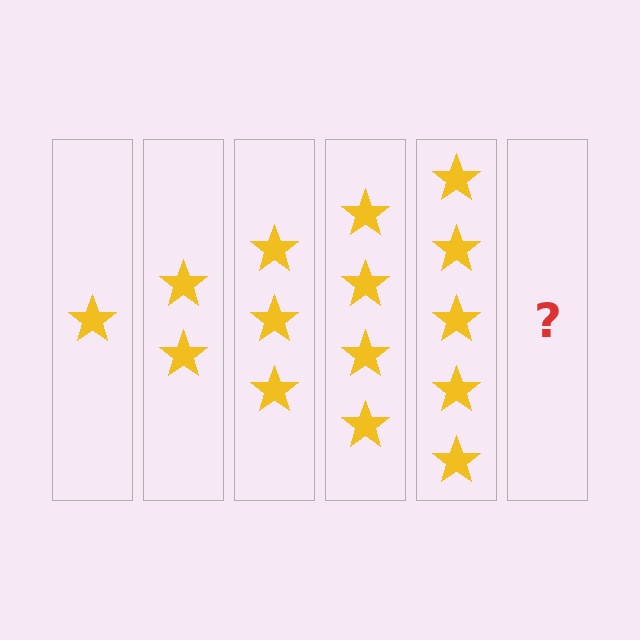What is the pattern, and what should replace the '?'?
The pattern is that each step adds one more star. The '?' should be 6 stars.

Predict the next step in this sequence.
The next step is 6 stars.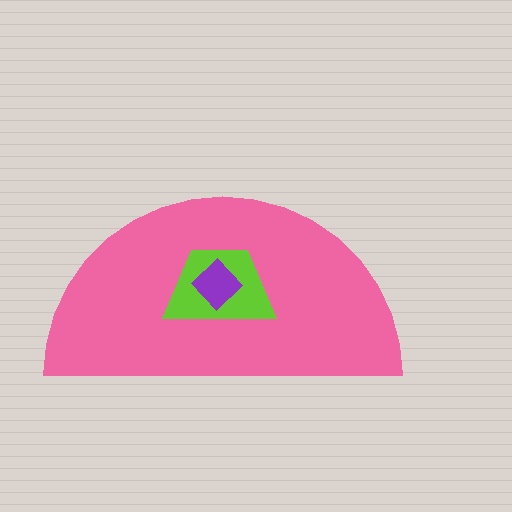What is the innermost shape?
The purple diamond.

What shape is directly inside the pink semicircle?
The lime trapezoid.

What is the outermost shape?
The pink semicircle.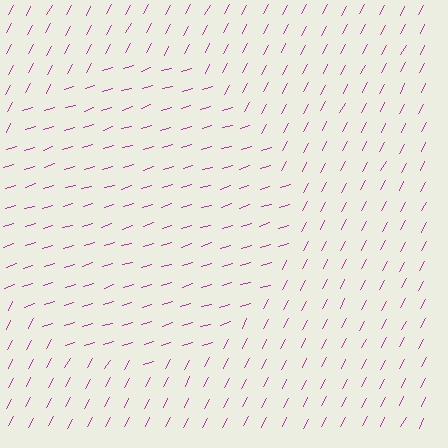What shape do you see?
I see a circle.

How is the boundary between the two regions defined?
The boundary is defined purely by a change in line orientation (approximately 45 degrees difference). All lines are the same color and thickness.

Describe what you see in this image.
The image is filled with small magenta line segments. A circle region in the image has lines oriented differently from the surrounding lines, creating a visible texture boundary.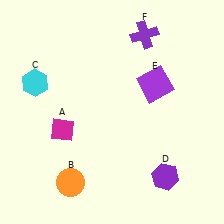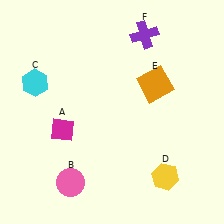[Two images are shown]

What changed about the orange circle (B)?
In Image 1, B is orange. In Image 2, it changed to pink.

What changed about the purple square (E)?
In Image 1, E is purple. In Image 2, it changed to orange.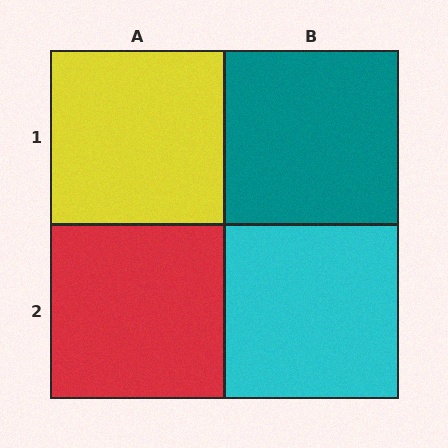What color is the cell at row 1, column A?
Yellow.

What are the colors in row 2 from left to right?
Red, cyan.